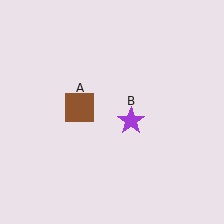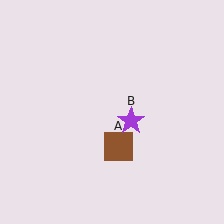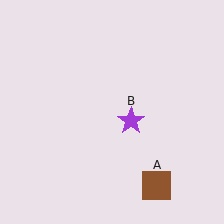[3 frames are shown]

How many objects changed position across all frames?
1 object changed position: brown square (object A).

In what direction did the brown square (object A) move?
The brown square (object A) moved down and to the right.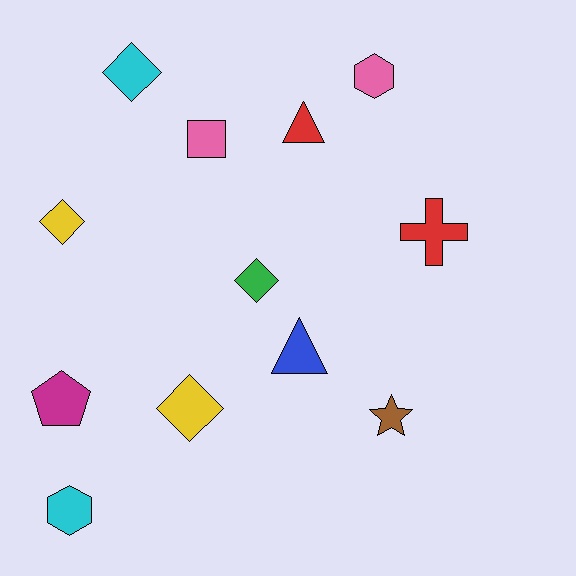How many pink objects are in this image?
There are 2 pink objects.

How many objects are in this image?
There are 12 objects.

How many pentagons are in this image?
There is 1 pentagon.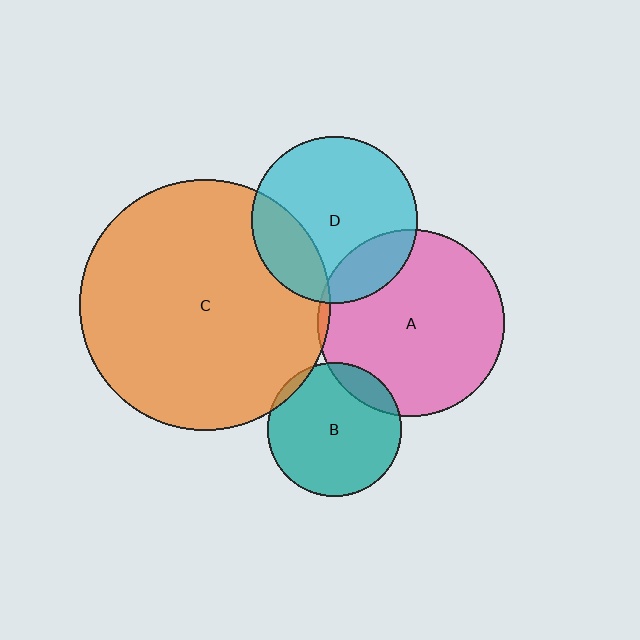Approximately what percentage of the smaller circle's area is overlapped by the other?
Approximately 15%.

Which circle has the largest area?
Circle C (orange).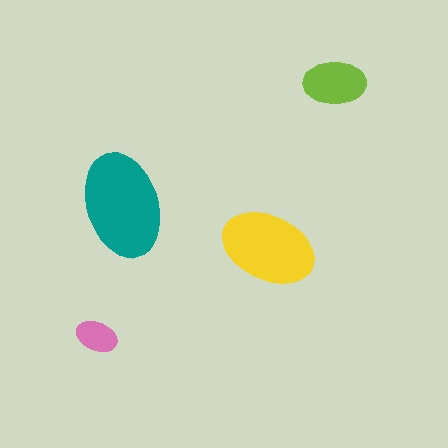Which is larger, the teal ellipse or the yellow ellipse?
The teal one.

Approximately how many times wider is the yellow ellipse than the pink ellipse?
About 2.5 times wider.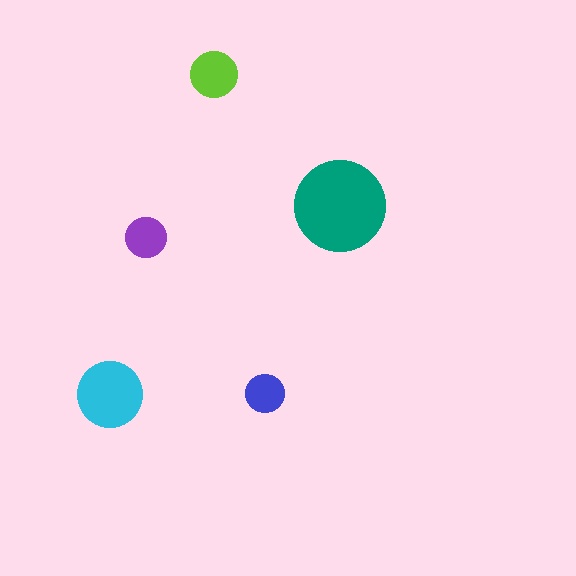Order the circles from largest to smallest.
the teal one, the cyan one, the lime one, the purple one, the blue one.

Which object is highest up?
The lime circle is topmost.